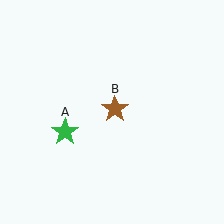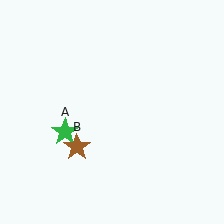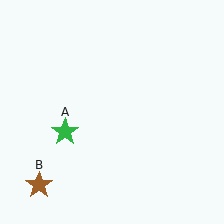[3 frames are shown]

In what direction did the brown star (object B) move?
The brown star (object B) moved down and to the left.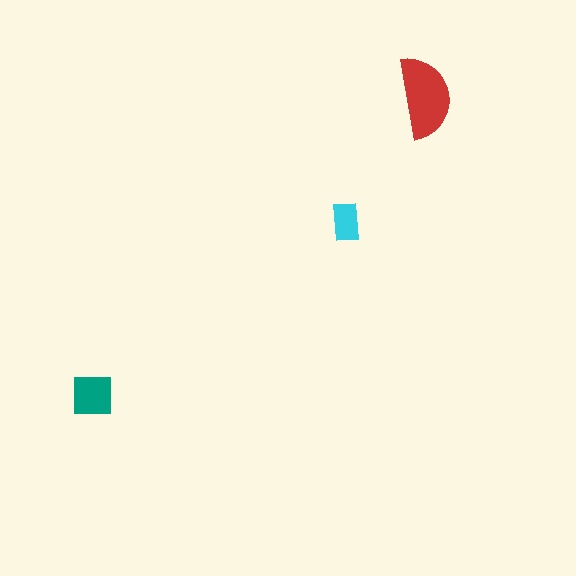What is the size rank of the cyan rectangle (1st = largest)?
3rd.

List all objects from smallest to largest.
The cyan rectangle, the teal square, the red semicircle.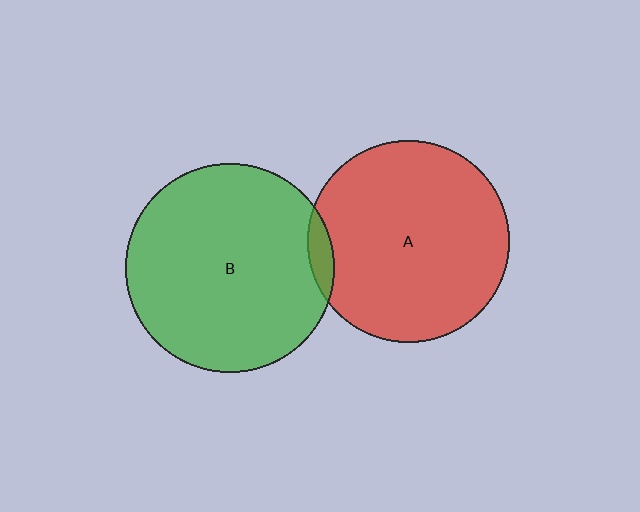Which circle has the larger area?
Circle B (green).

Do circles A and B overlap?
Yes.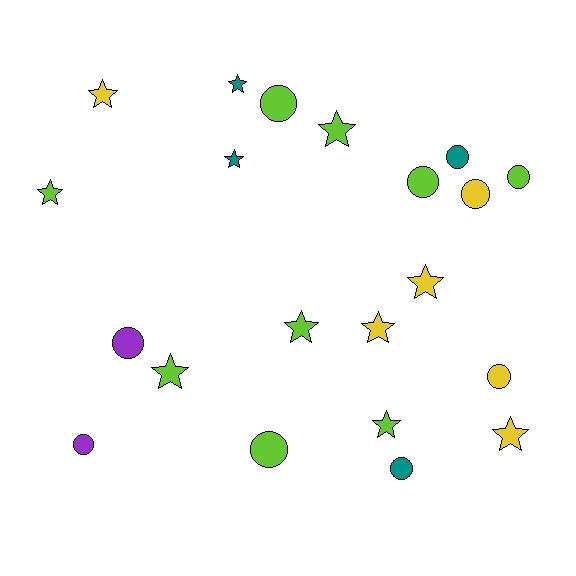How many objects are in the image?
There are 21 objects.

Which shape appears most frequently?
Star, with 11 objects.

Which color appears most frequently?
Lime, with 9 objects.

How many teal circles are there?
There are 2 teal circles.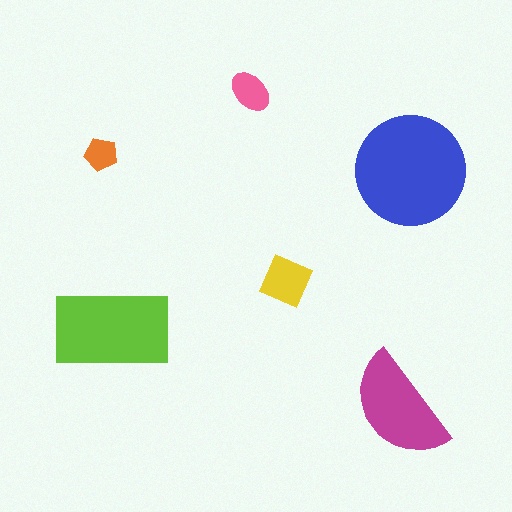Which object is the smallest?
The orange pentagon.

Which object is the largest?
The blue circle.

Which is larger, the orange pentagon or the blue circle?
The blue circle.